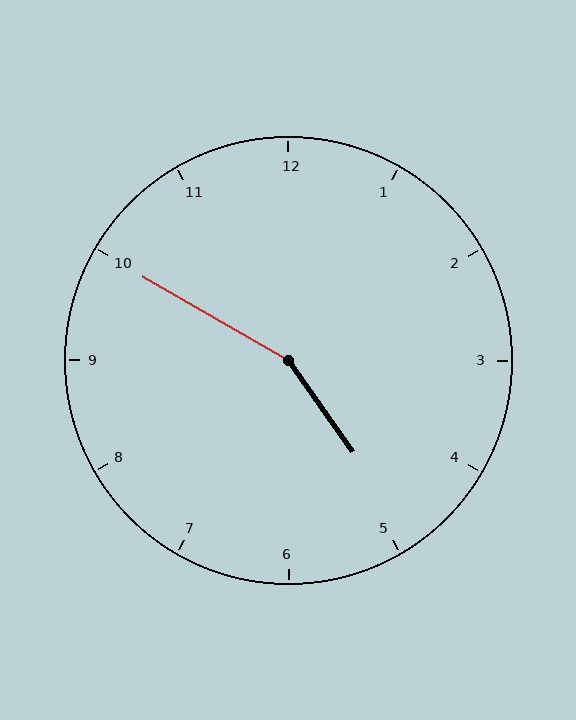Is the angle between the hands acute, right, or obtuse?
It is obtuse.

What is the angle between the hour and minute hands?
Approximately 155 degrees.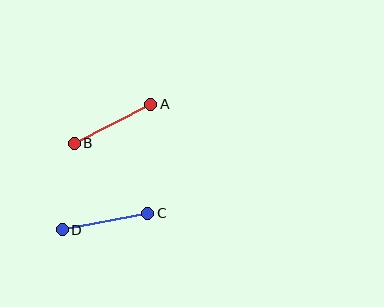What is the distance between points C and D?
The distance is approximately 87 pixels.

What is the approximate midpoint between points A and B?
The midpoint is at approximately (112, 124) pixels.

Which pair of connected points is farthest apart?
Points C and D are farthest apart.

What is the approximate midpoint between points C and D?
The midpoint is at approximately (105, 221) pixels.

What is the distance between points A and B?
The distance is approximately 86 pixels.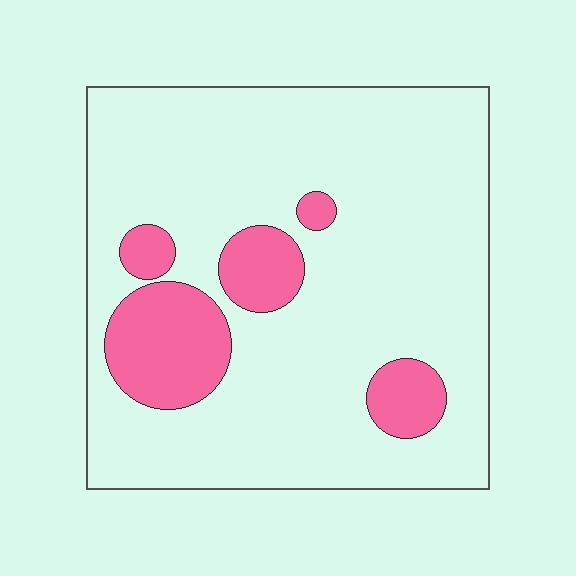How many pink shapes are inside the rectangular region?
5.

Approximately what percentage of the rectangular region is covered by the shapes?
Approximately 15%.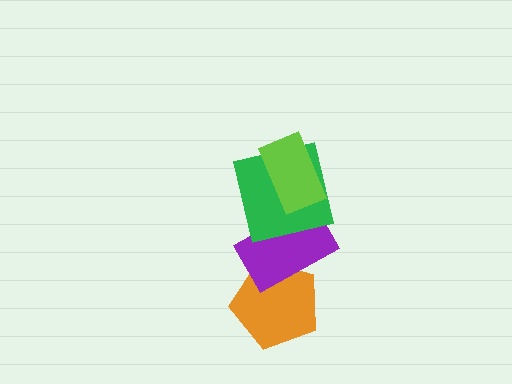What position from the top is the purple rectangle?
The purple rectangle is 3rd from the top.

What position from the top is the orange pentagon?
The orange pentagon is 4th from the top.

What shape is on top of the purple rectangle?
The green square is on top of the purple rectangle.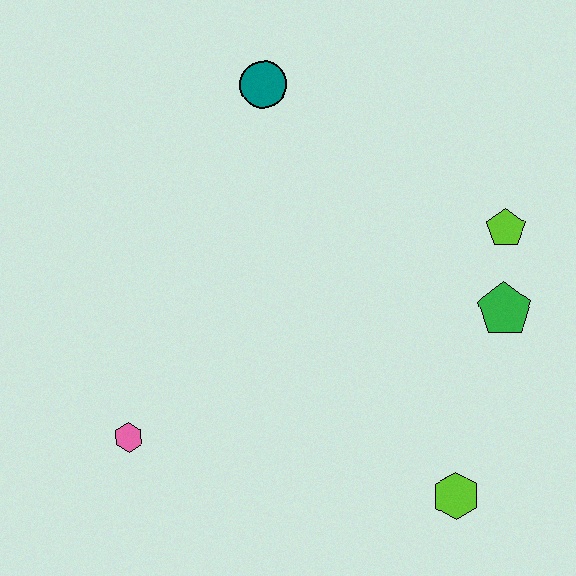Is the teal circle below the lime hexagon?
No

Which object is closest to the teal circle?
The lime pentagon is closest to the teal circle.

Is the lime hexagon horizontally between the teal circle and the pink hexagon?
No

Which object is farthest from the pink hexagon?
The lime pentagon is farthest from the pink hexagon.